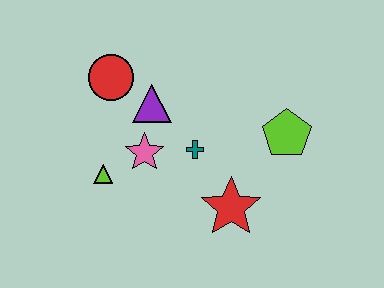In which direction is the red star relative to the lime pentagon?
The red star is below the lime pentagon.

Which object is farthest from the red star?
The red circle is farthest from the red star.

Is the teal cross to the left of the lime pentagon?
Yes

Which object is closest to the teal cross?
The pink star is closest to the teal cross.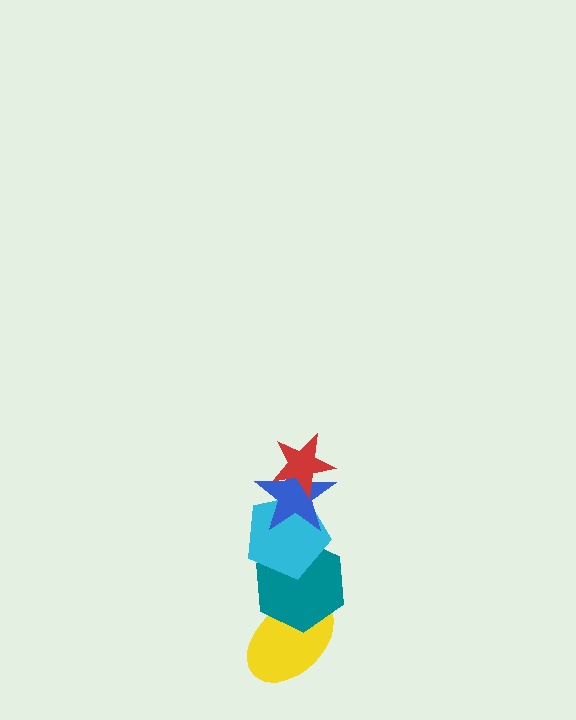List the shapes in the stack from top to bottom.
From top to bottom: the red star, the blue star, the cyan pentagon, the teal hexagon, the yellow ellipse.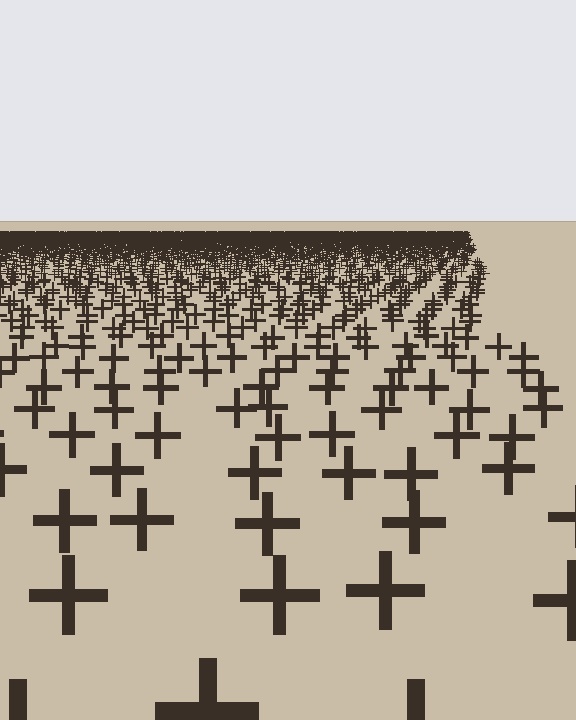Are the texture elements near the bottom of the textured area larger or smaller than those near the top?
Larger. Near the bottom, elements are closer to the viewer and appear at a bigger on-screen size.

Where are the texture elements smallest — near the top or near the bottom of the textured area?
Near the top.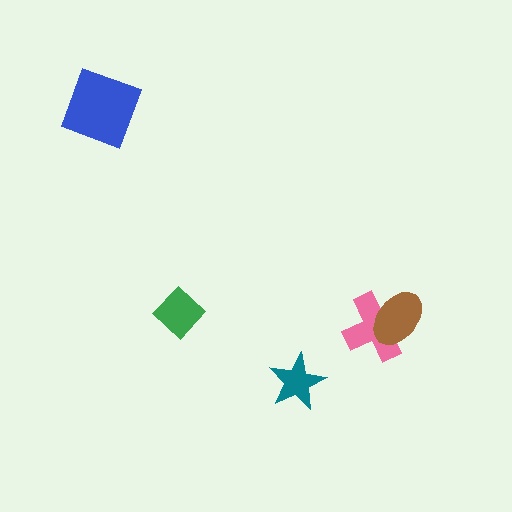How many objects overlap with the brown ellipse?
1 object overlaps with the brown ellipse.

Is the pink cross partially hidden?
Yes, it is partially covered by another shape.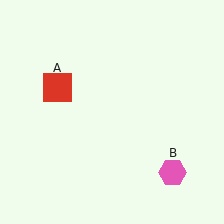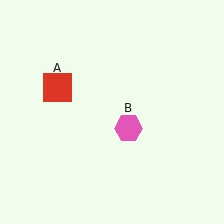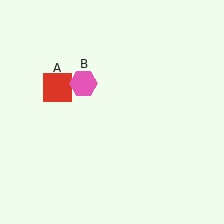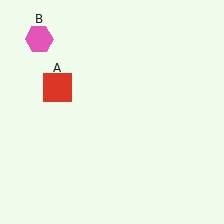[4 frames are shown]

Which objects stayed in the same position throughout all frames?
Red square (object A) remained stationary.